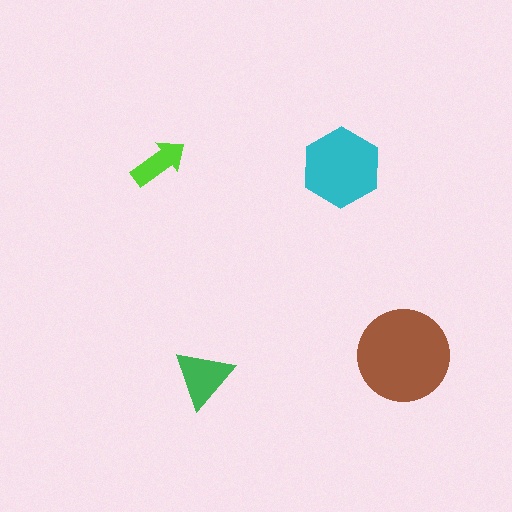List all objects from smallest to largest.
The lime arrow, the green triangle, the cyan hexagon, the brown circle.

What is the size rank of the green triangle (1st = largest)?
3rd.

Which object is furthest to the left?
The lime arrow is leftmost.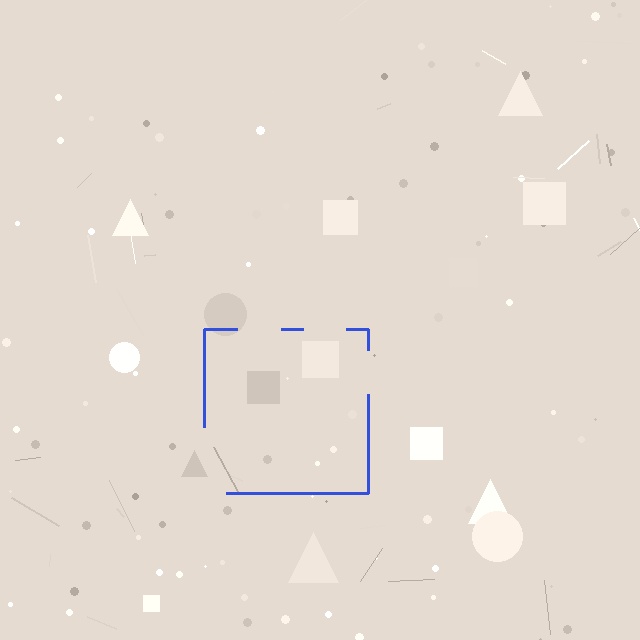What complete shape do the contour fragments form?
The contour fragments form a square.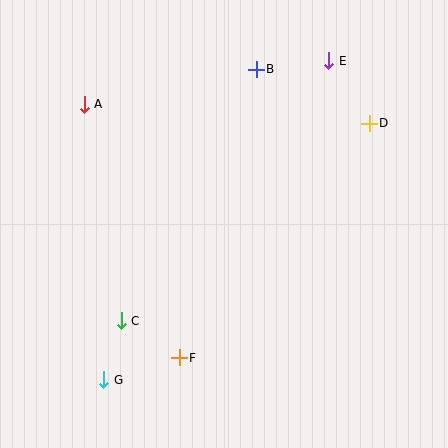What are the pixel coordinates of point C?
Point C is at (121, 321).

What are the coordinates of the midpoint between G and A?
The midpoint between G and A is at (94, 242).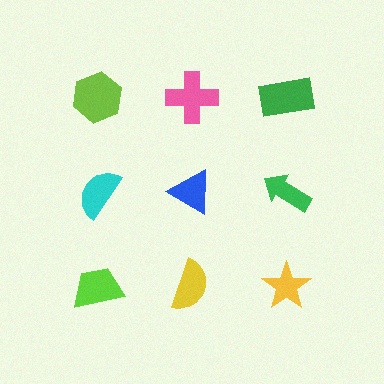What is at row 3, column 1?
A lime trapezoid.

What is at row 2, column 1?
A cyan semicircle.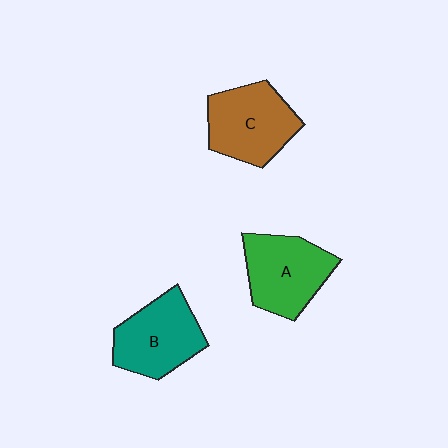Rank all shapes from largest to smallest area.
From largest to smallest: C (brown), A (green), B (teal).